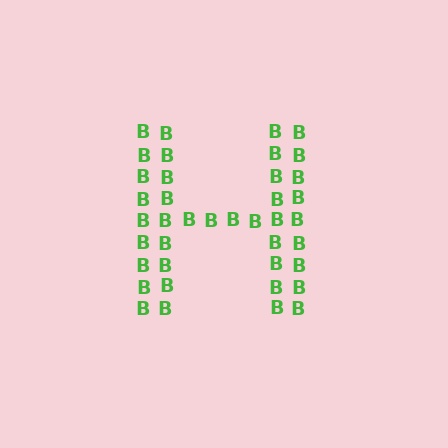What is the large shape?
The large shape is the letter H.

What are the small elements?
The small elements are letter B's.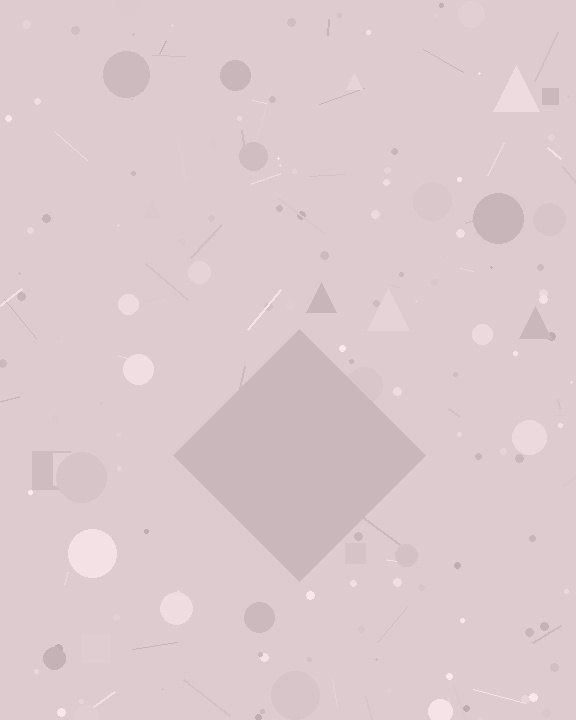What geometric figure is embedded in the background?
A diamond is embedded in the background.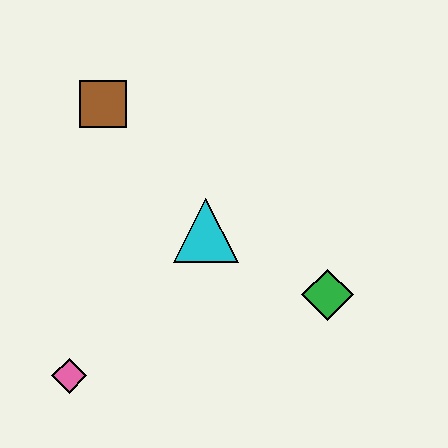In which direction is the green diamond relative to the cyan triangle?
The green diamond is to the right of the cyan triangle.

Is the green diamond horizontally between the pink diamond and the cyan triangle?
No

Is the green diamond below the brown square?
Yes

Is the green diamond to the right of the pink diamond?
Yes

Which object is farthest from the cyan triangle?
The pink diamond is farthest from the cyan triangle.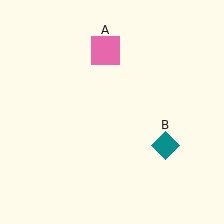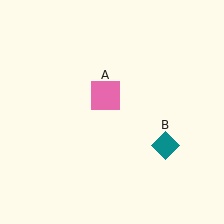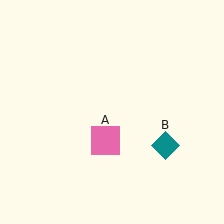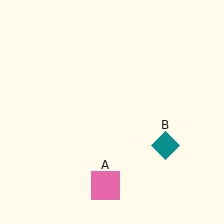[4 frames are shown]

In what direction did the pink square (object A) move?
The pink square (object A) moved down.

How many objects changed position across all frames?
1 object changed position: pink square (object A).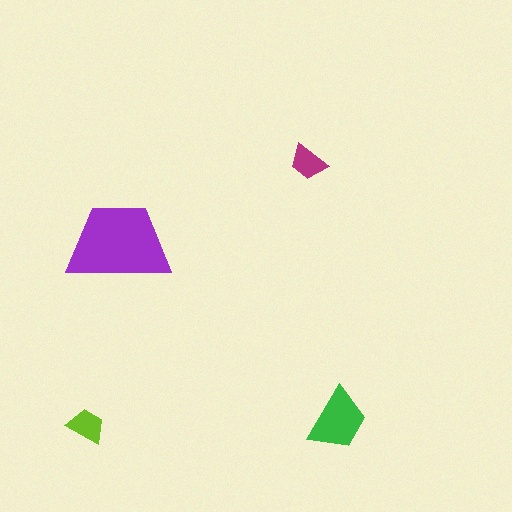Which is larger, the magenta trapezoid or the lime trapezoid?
The lime one.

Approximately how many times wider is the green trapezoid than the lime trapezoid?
About 1.5 times wider.